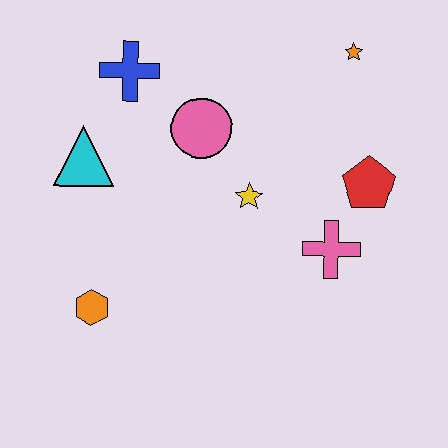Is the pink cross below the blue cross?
Yes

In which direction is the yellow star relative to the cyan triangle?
The yellow star is to the right of the cyan triangle.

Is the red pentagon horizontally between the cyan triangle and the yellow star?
No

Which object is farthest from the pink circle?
The orange hexagon is farthest from the pink circle.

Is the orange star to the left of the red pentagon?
Yes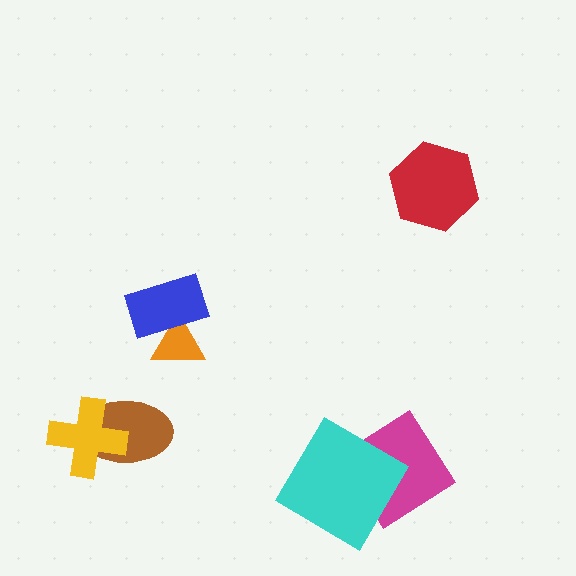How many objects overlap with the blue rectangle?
1 object overlaps with the blue rectangle.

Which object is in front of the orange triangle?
The blue rectangle is in front of the orange triangle.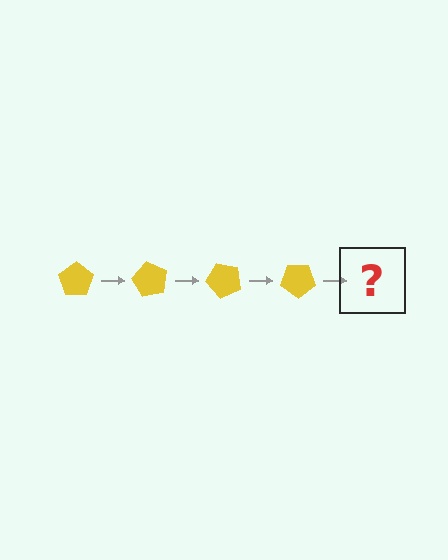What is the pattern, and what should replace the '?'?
The pattern is that the pentagon rotates 60 degrees each step. The '?' should be a yellow pentagon rotated 240 degrees.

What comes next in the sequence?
The next element should be a yellow pentagon rotated 240 degrees.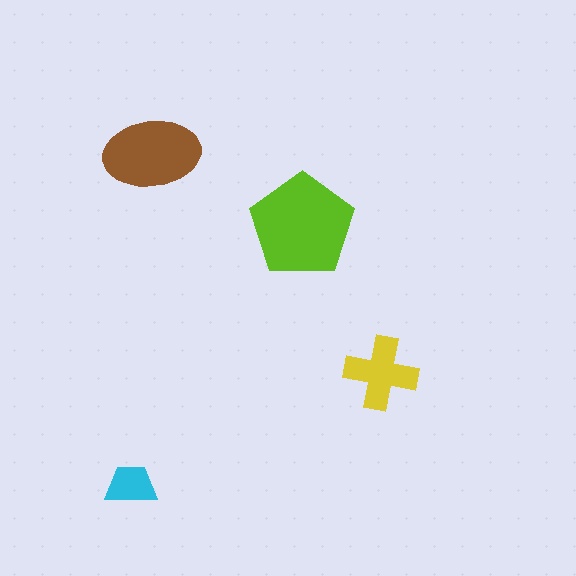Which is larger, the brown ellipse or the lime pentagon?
The lime pentagon.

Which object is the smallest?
The cyan trapezoid.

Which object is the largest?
The lime pentagon.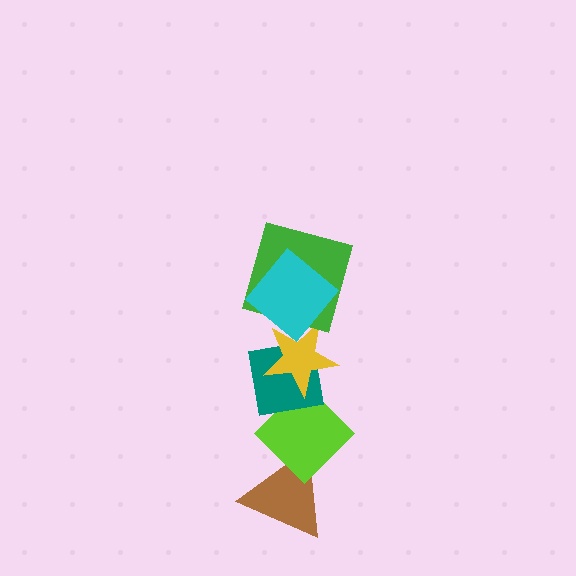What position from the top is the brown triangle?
The brown triangle is 6th from the top.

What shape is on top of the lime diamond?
The teal square is on top of the lime diamond.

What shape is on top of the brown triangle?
The lime diamond is on top of the brown triangle.